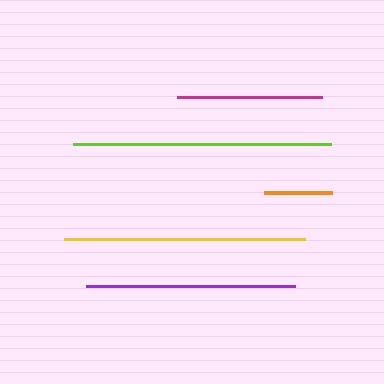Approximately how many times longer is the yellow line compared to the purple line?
The yellow line is approximately 1.2 times the length of the purple line.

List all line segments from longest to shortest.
From longest to shortest: lime, yellow, purple, magenta, orange.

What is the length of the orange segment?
The orange segment is approximately 68 pixels long.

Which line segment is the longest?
The lime line is the longest at approximately 258 pixels.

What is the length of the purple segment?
The purple segment is approximately 210 pixels long.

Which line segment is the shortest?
The orange line is the shortest at approximately 68 pixels.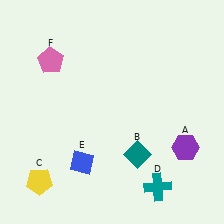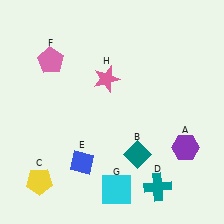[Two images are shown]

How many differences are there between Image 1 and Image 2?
There are 2 differences between the two images.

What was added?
A cyan square (G), a pink star (H) were added in Image 2.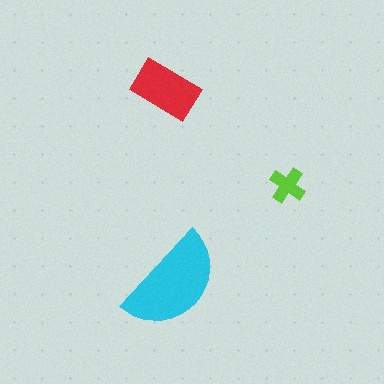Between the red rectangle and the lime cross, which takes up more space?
The red rectangle.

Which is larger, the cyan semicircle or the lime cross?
The cyan semicircle.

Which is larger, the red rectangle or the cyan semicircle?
The cyan semicircle.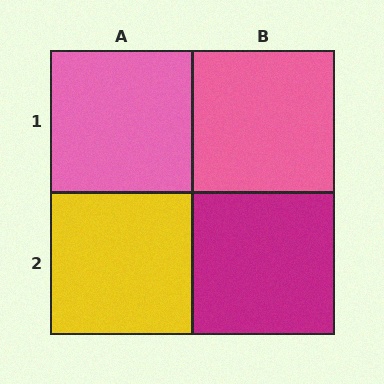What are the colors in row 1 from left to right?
Pink, pink.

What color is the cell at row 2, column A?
Yellow.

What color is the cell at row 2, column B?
Magenta.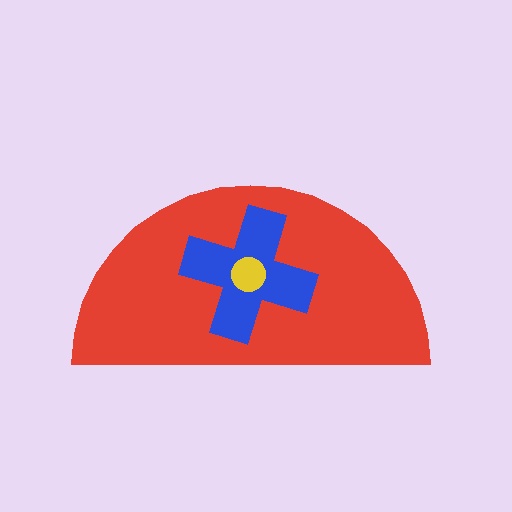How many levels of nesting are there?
3.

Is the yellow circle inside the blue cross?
Yes.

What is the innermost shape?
The yellow circle.